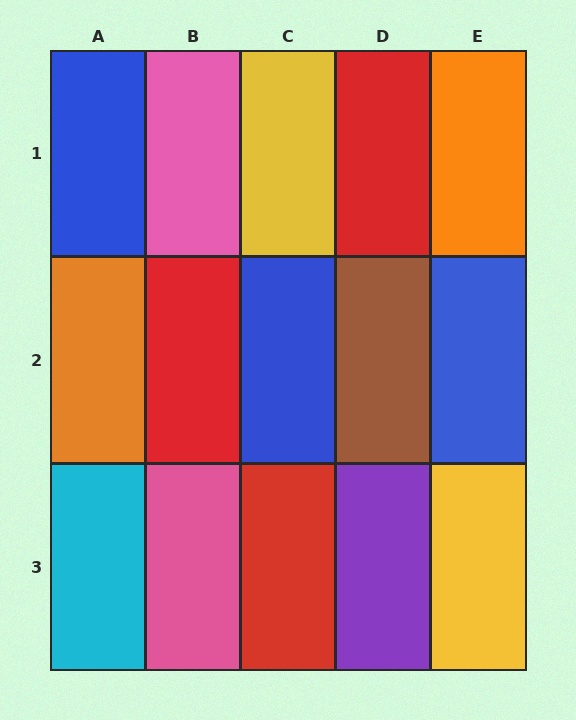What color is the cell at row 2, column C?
Blue.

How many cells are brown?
1 cell is brown.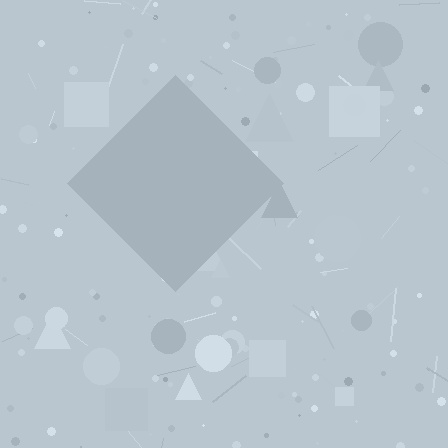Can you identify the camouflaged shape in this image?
The camouflaged shape is a diamond.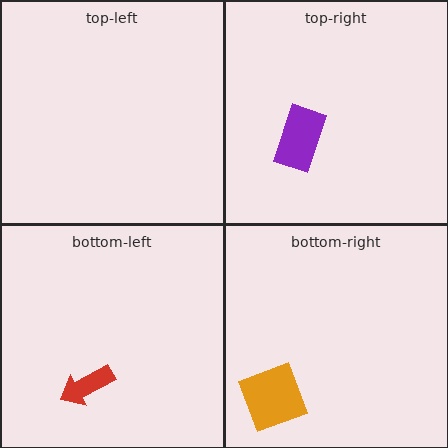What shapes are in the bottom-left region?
The red arrow.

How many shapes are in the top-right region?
1.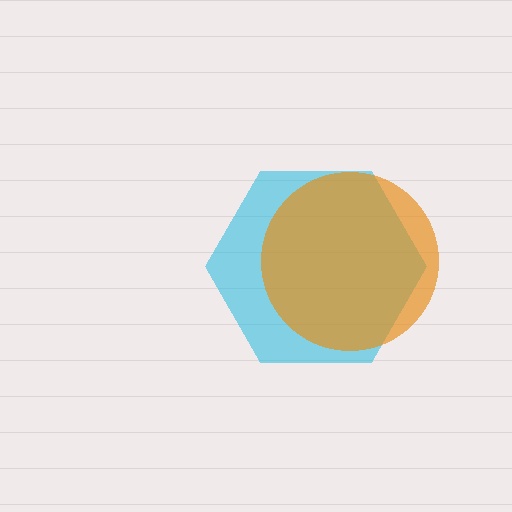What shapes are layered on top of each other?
The layered shapes are: a cyan hexagon, an orange circle.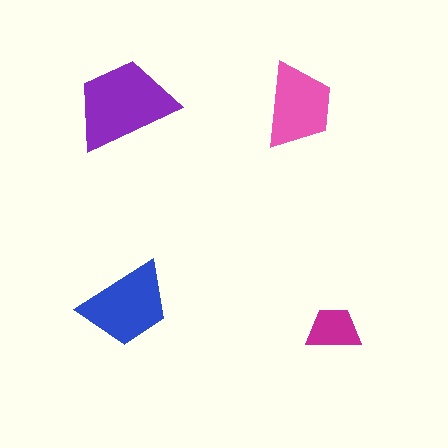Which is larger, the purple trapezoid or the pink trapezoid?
The purple one.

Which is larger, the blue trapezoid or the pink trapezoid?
The blue one.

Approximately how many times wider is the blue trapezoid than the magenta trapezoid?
About 1.5 times wider.